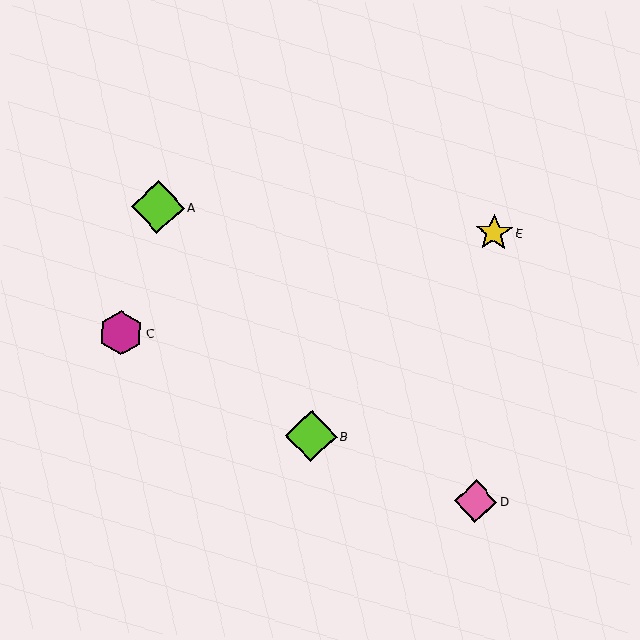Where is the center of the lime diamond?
The center of the lime diamond is at (158, 207).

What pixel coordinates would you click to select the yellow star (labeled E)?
Click at (494, 233) to select the yellow star E.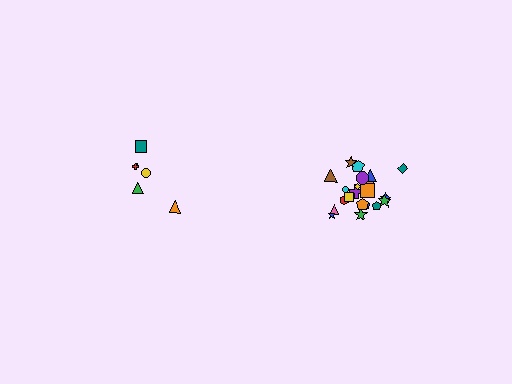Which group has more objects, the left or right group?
The right group.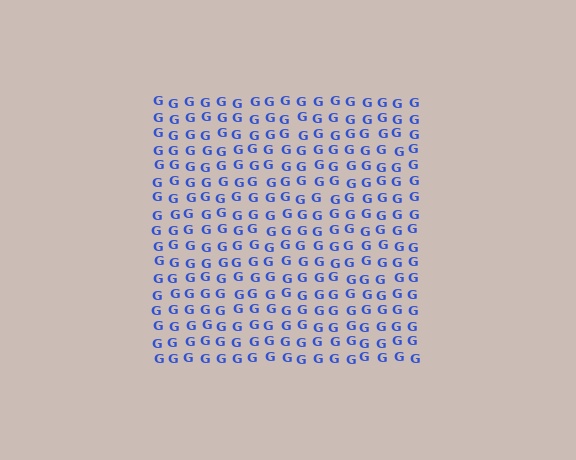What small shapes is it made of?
It is made of small letter G's.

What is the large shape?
The large shape is a square.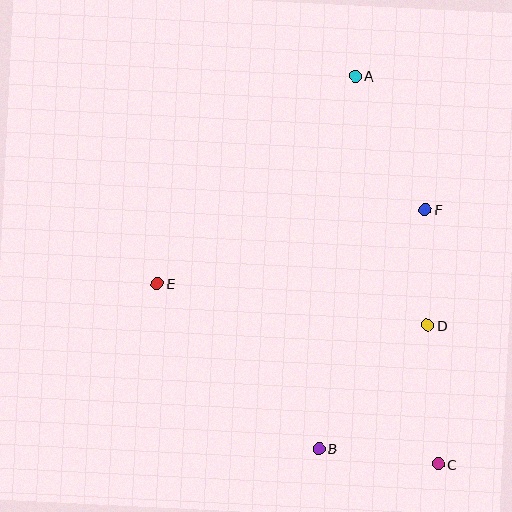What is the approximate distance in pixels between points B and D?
The distance between B and D is approximately 164 pixels.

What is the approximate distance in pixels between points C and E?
The distance between C and E is approximately 334 pixels.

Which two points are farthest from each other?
Points A and C are farthest from each other.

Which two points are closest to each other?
Points D and F are closest to each other.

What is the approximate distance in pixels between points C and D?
The distance between C and D is approximately 139 pixels.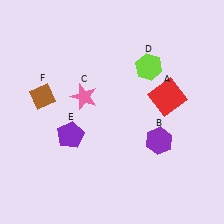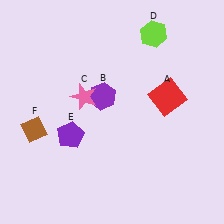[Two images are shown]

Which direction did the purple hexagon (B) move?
The purple hexagon (B) moved left.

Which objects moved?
The objects that moved are: the purple hexagon (B), the lime hexagon (D), the brown diamond (F).